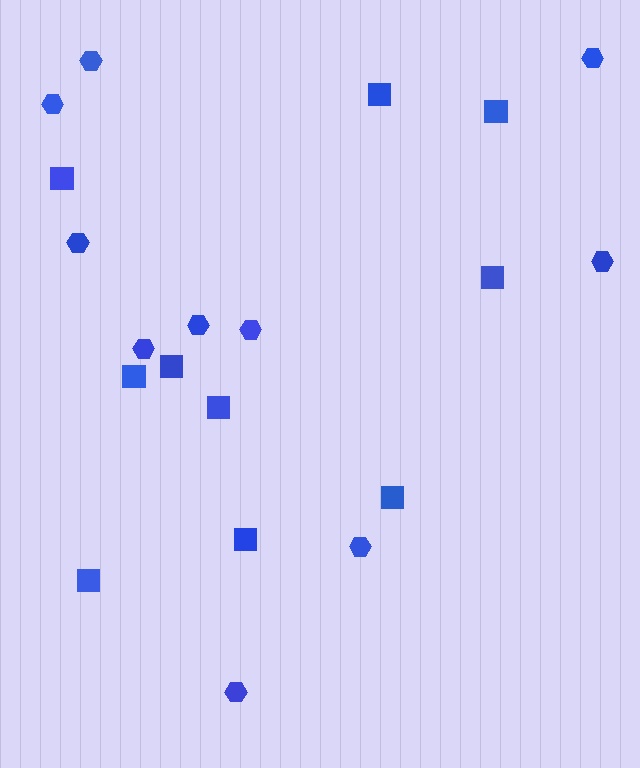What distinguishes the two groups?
There are 2 groups: one group of squares (10) and one group of hexagons (10).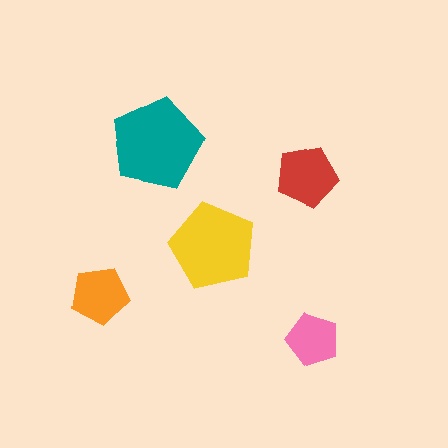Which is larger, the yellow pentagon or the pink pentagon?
The yellow one.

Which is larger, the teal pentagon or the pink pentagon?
The teal one.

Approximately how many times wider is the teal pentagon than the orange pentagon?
About 1.5 times wider.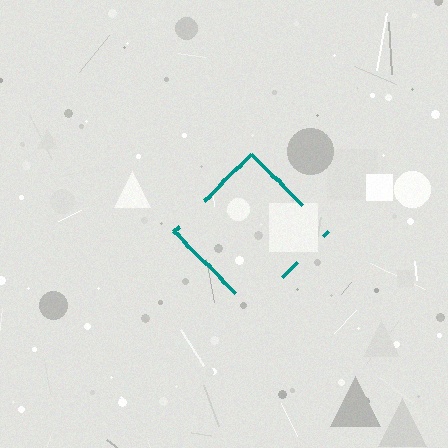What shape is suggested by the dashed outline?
The dashed outline suggests a diamond.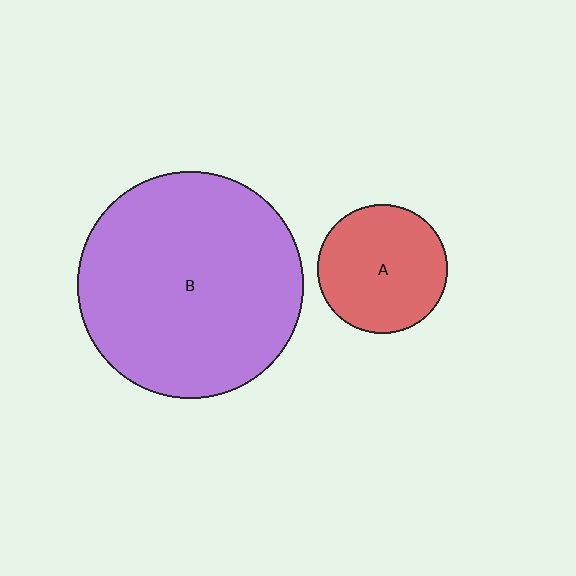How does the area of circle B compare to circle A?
Approximately 3.1 times.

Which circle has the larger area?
Circle B (purple).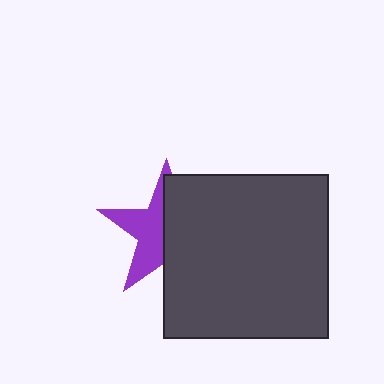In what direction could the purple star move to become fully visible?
The purple star could move left. That would shift it out from behind the dark gray square entirely.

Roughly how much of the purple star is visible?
About half of it is visible (roughly 47%).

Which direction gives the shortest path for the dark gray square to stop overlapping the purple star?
Moving right gives the shortest separation.